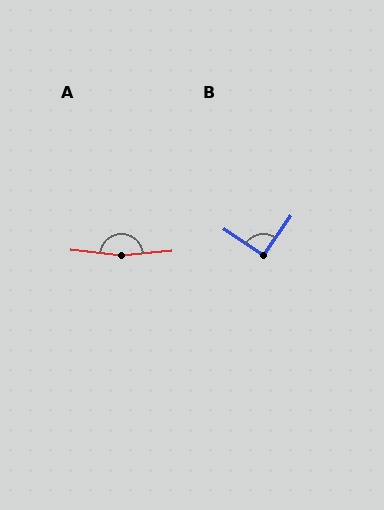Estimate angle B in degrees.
Approximately 91 degrees.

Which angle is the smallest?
B, at approximately 91 degrees.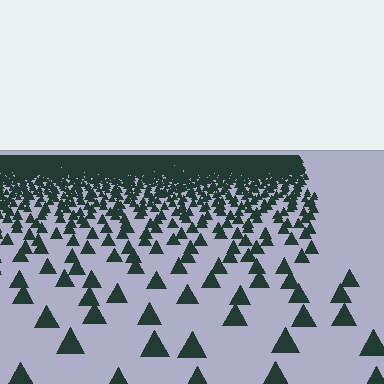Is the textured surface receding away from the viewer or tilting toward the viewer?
The surface is receding away from the viewer. Texture elements get smaller and denser toward the top.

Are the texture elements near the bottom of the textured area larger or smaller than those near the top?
Larger. Near the bottom, elements are closer to the viewer and appear at a bigger on-screen size.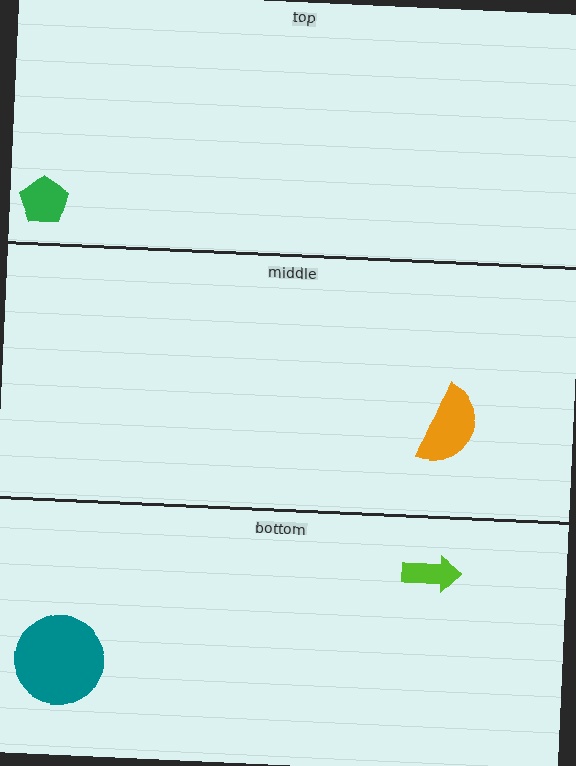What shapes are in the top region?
The green pentagon.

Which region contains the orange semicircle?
The middle region.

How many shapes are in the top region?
1.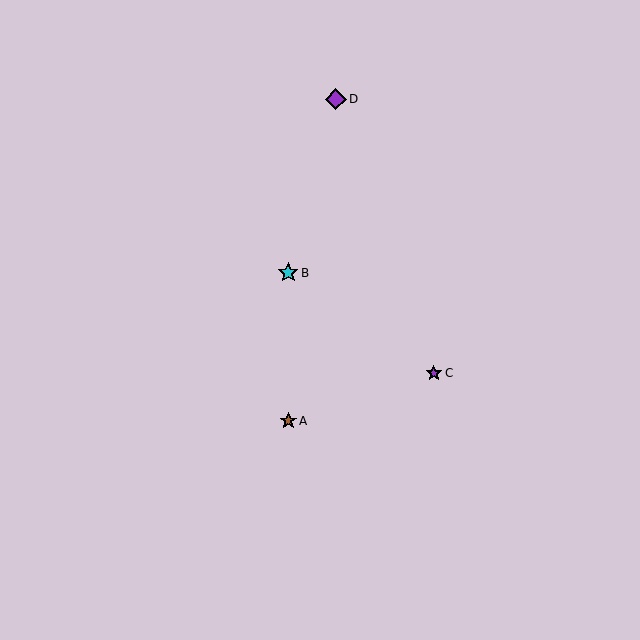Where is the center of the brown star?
The center of the brown star is at (288, 421).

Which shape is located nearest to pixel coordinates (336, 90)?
The purple diamond (labeled D) at (336, 99) is nearest to that location.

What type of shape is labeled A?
Shape A is a brown star.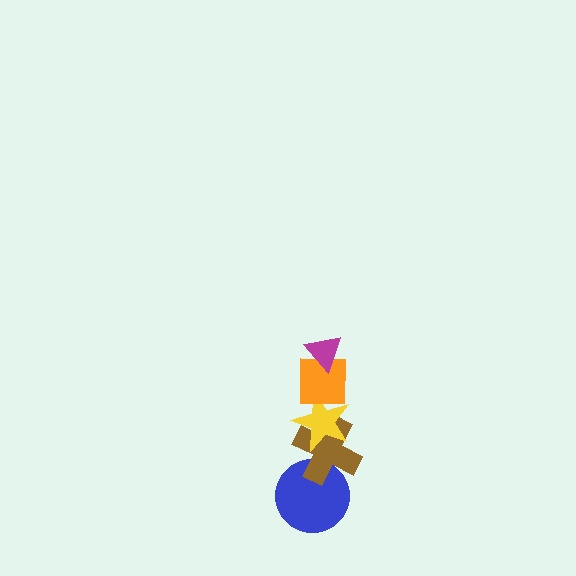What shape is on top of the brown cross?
The yellow star is on top of the brown cross.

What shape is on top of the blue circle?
The brown cross is on top of the blue circle.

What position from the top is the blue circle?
The blue circle is 5th from the top.